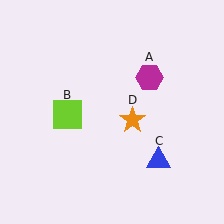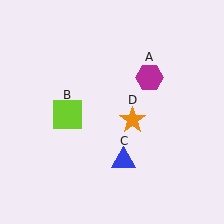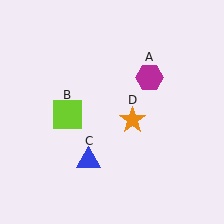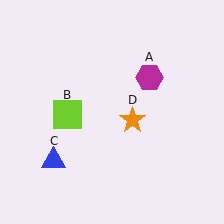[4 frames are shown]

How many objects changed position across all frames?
1 object changed position: blue triangle (object C).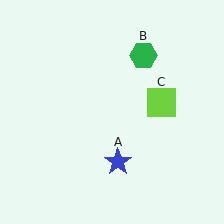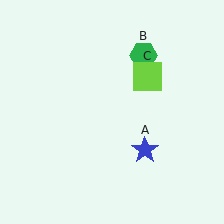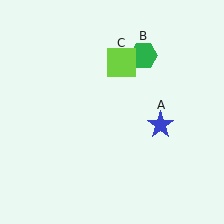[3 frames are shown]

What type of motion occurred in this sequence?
The blue star (object A), lime square (object C) rotated counterclockwise around the center of the scene.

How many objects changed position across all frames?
2 objects changed position: blue star (object A), lime square (object C).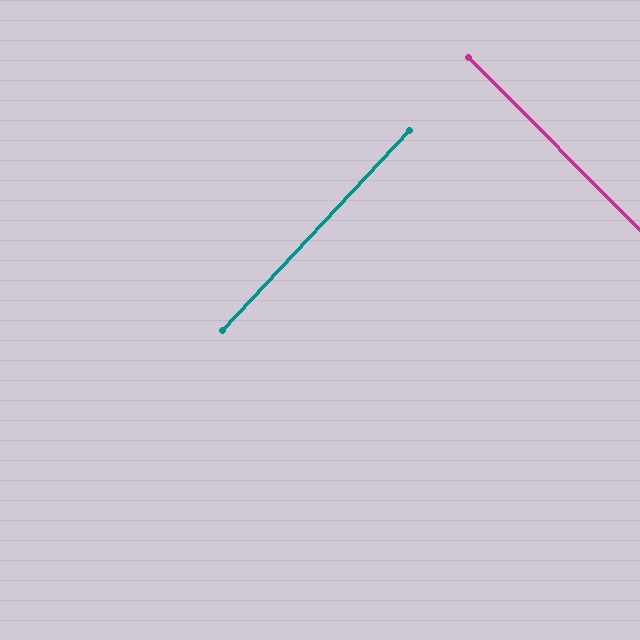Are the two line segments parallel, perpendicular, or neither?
Perpendicular — they meet at approximately 88°.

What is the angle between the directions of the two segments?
Approximately 88 degrees.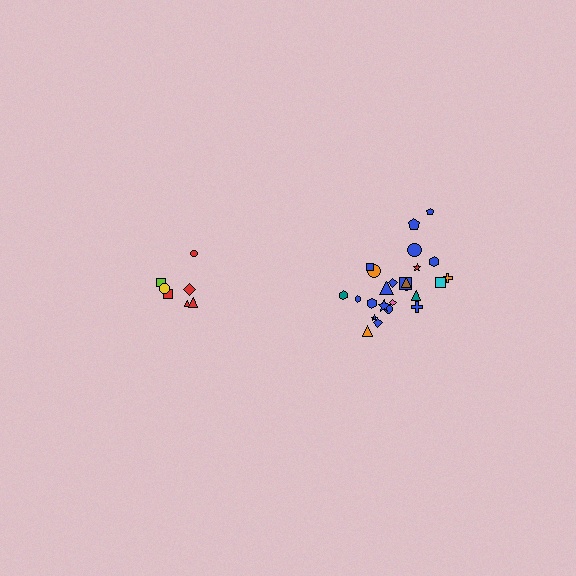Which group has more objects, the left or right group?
The right group.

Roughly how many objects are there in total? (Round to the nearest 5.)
Roughly 30 objects in total.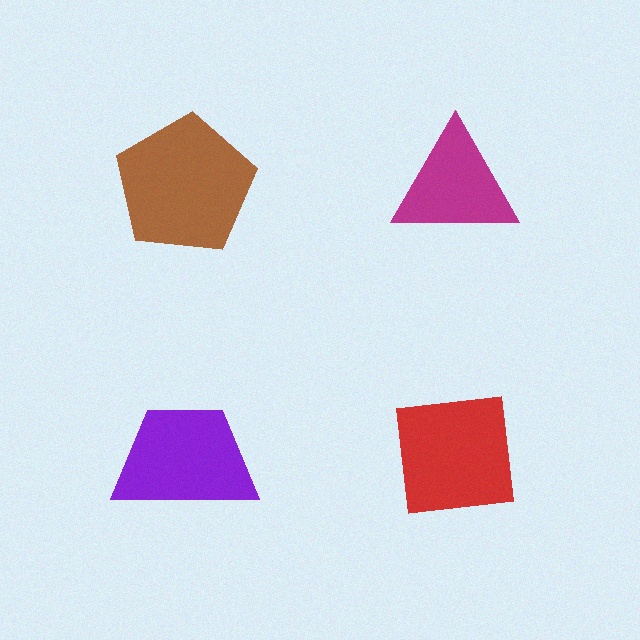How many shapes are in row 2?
2 shapes.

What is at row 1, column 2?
A magenta triangle.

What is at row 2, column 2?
A red square.